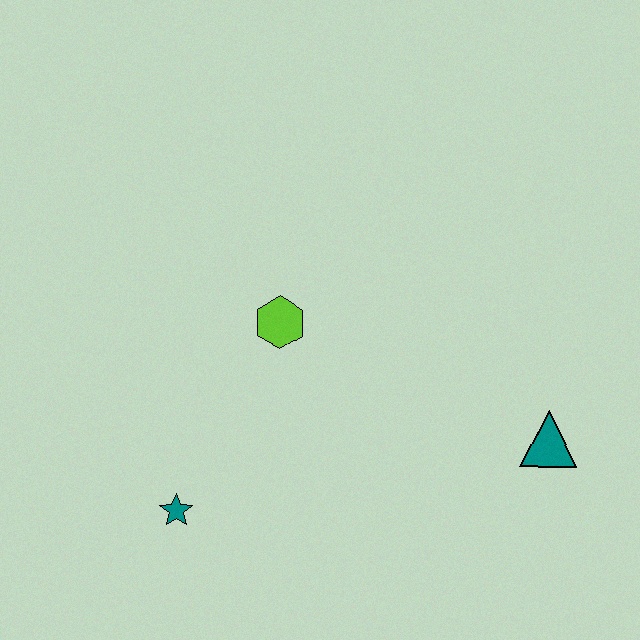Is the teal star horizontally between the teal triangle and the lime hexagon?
No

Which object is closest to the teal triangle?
The lime hexagon is closest to the teal triangle.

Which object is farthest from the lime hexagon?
The teal triangle is farthest from the lime hexagon.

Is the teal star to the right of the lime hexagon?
No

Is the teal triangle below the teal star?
No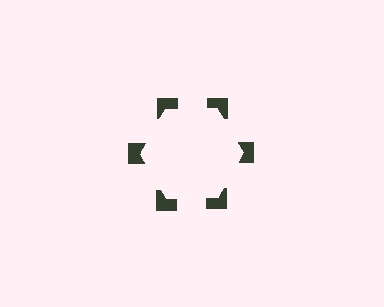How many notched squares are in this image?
There are 6 — one at each vertex of the illusory hexagon.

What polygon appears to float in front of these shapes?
An illusory hexagon — its edges are inferred from the aligned wedge cuts in the notched squares, not physically drawn.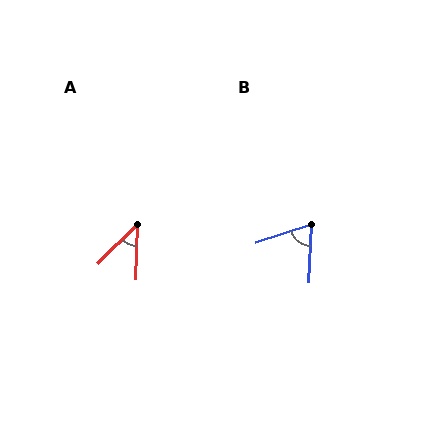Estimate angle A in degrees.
Approximately 43 degrees.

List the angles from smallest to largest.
A (43°), B (69°).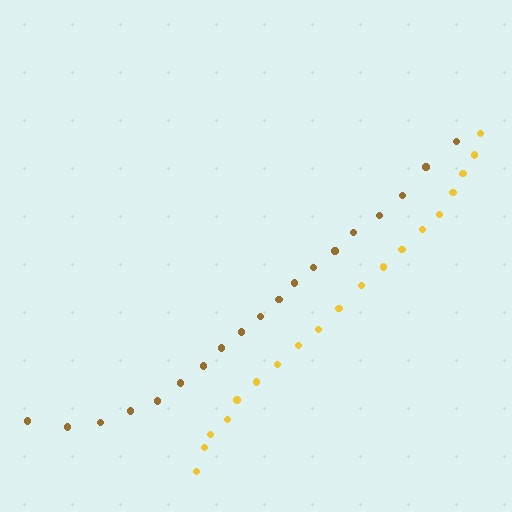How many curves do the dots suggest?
There are 2 distinct paths.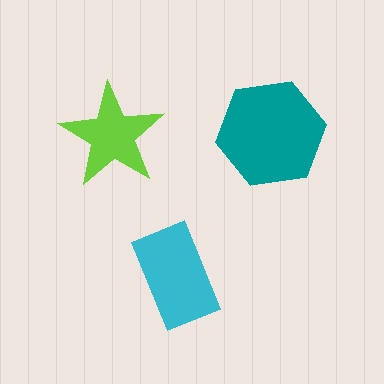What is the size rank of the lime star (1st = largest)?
3rd.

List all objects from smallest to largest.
The lime star, the cyan rectangle, the teal hexagon.